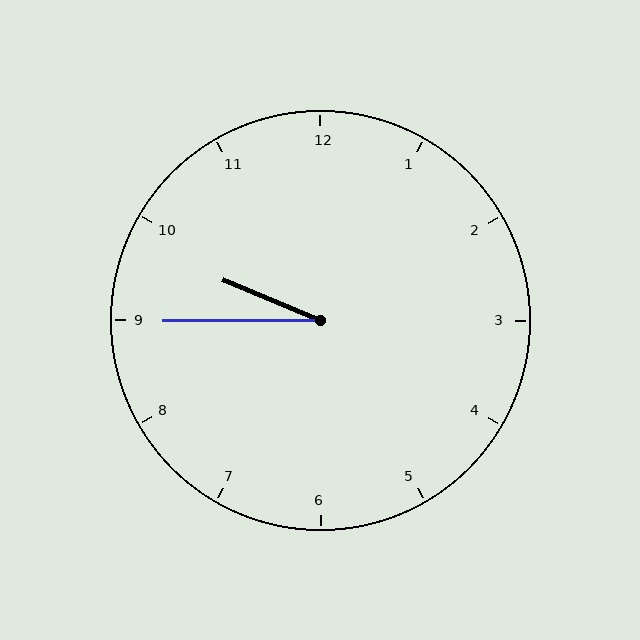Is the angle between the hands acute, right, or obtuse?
It is acute.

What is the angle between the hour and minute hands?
Approximately 22 degrees.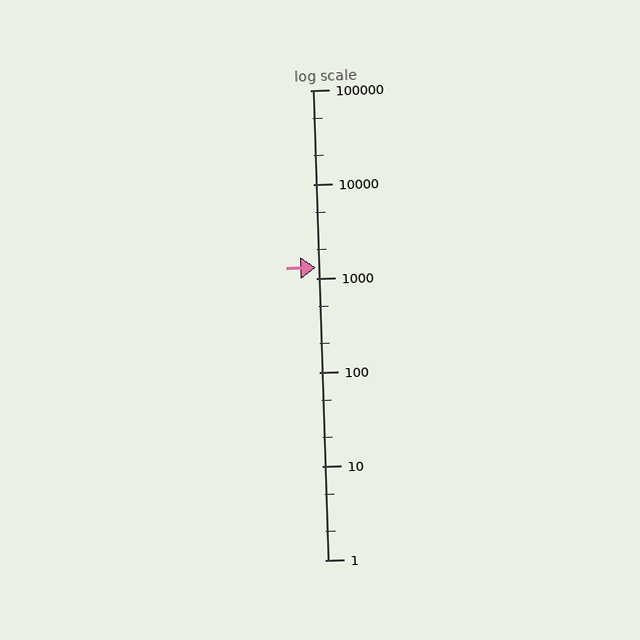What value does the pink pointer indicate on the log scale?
The pointer indicates approximately 1300.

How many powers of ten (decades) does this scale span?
The scale spans 5 decades, from 1 to 100000.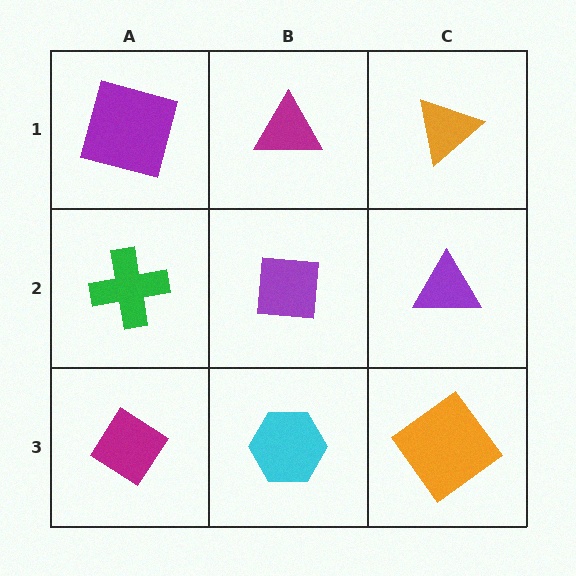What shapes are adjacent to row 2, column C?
An orange triangle (row 1, column C), an orange diamond (row 3, column C), a purple square (row 2, column B).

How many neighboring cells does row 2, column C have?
3.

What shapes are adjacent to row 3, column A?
A green cross (row 2, column A), a cyan hexagon (row 3, column B).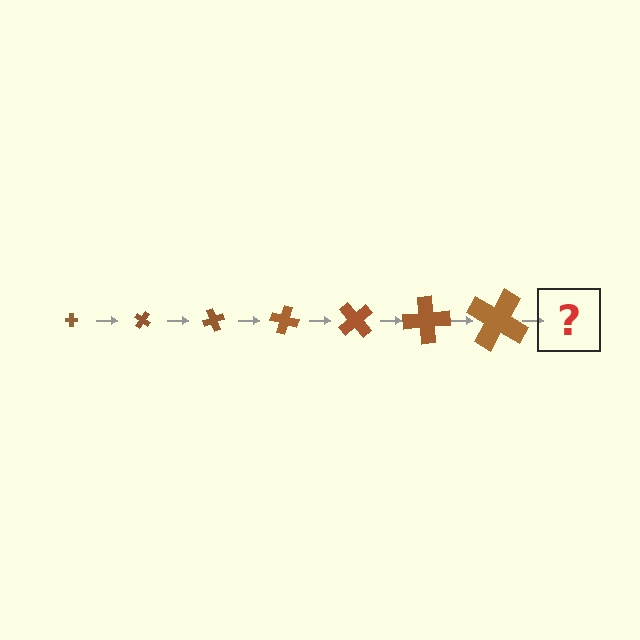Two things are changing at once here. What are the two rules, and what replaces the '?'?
The two rules are that the cross grows larger each step and it rotates 35 degrees each step. The '?' should be a cross, larger than the previous one and rotated 245 degrees from the start.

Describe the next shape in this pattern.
It should be a cross, larger than the previous one and rotated 245 degrees from the start.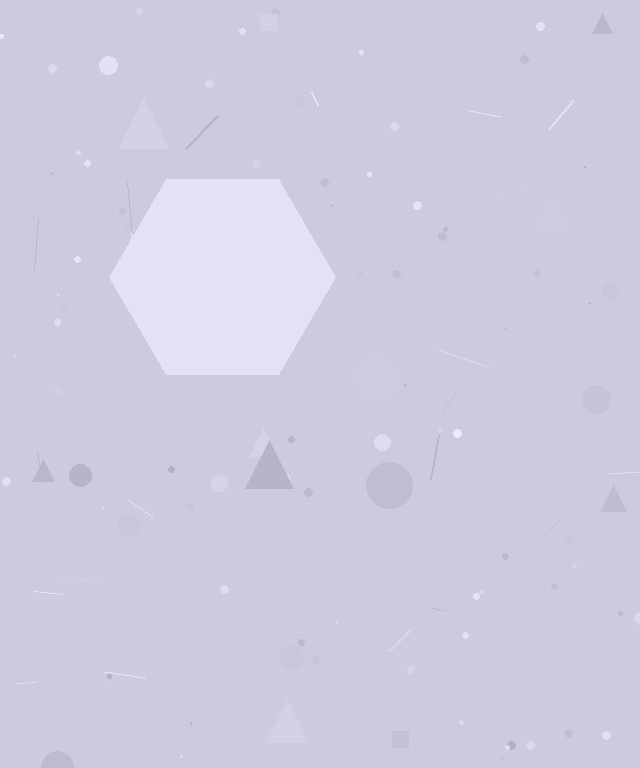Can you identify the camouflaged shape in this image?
The camouflaged shape is a hexagon.